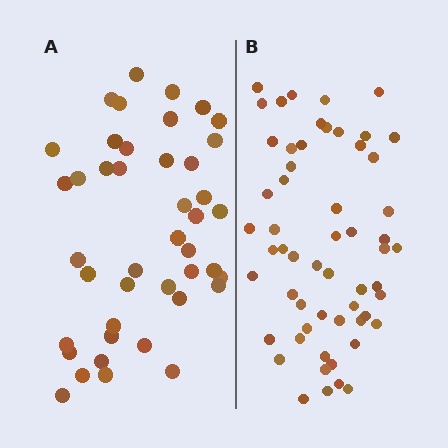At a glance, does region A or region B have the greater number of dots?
Region B (the right region) has more dots.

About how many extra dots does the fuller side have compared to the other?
Region B has approximately 15 more dots than region A.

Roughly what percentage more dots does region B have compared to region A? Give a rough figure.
About 35% more.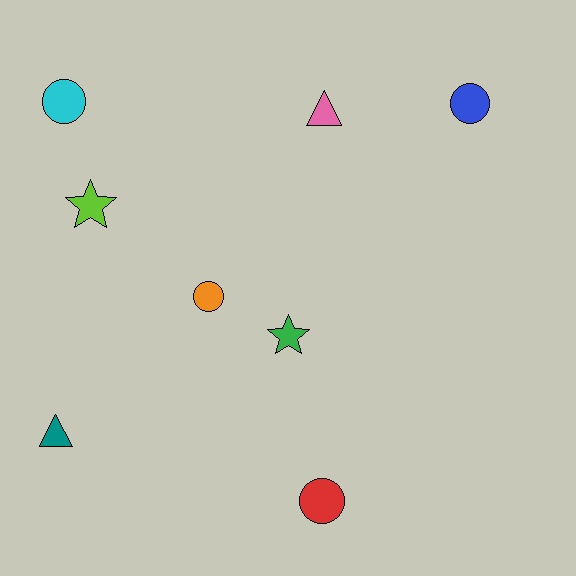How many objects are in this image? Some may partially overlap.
There are 8 objects.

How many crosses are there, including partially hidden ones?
There are no crosses.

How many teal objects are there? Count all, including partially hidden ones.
There is 1 teal object.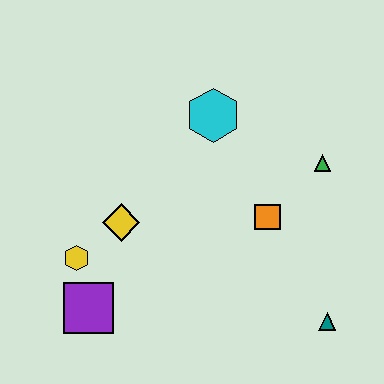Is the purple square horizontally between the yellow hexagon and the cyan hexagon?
Yes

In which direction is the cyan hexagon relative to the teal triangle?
The cyan hexagon is above the teal triangle.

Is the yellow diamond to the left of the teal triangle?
Yes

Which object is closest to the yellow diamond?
The yellow hexagon is closest to the yellow diamond.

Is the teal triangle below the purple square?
Yes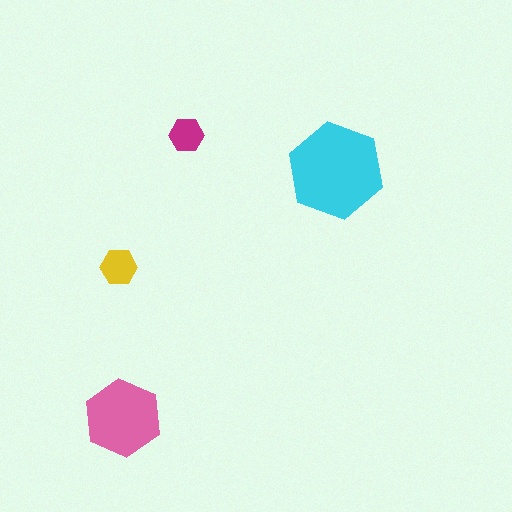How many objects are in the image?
There are 4 objects in the image.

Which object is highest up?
The magenta hexagon is topmost.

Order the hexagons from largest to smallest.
the cyan one, the pink one, the yellow one, the magenta one.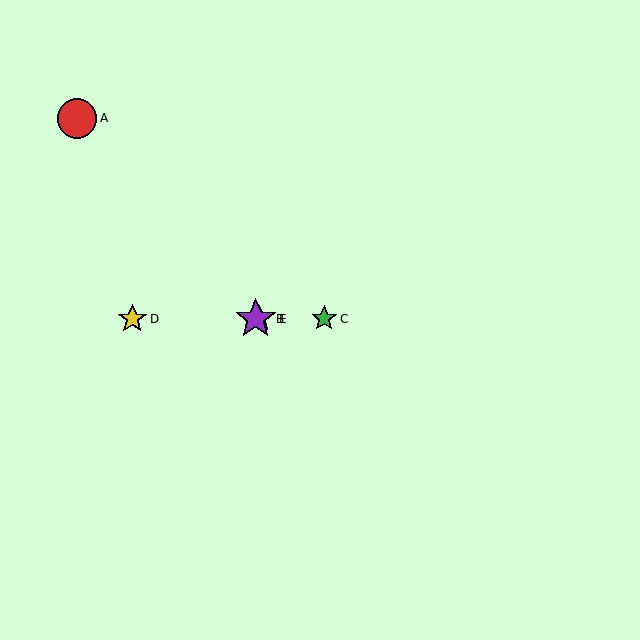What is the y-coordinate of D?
Object D is at y≈319.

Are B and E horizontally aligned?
Yes, both are at y≈319.